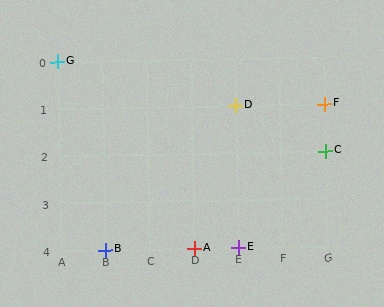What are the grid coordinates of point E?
Point E is at grid coordinates (E, 4).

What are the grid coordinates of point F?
Point F is at grid coordinates (G, 1).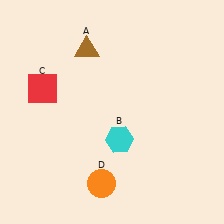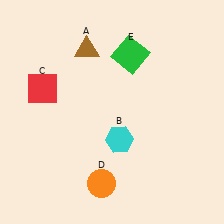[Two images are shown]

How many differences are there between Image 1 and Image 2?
There is 1 difference between the two images.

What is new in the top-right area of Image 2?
A green square (E) was added in the top-right area of Image 2.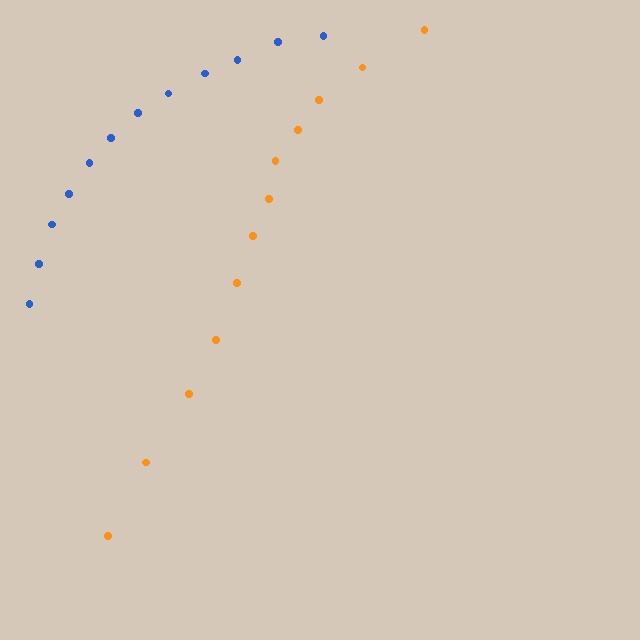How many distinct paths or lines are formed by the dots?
There are 2 distinct paths.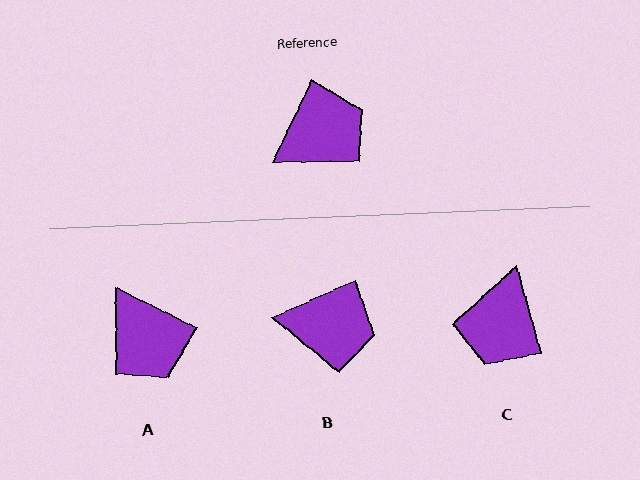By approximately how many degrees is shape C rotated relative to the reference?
Approximately 139 degrees clockwise.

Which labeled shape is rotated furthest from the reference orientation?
C, about 139 degrees away.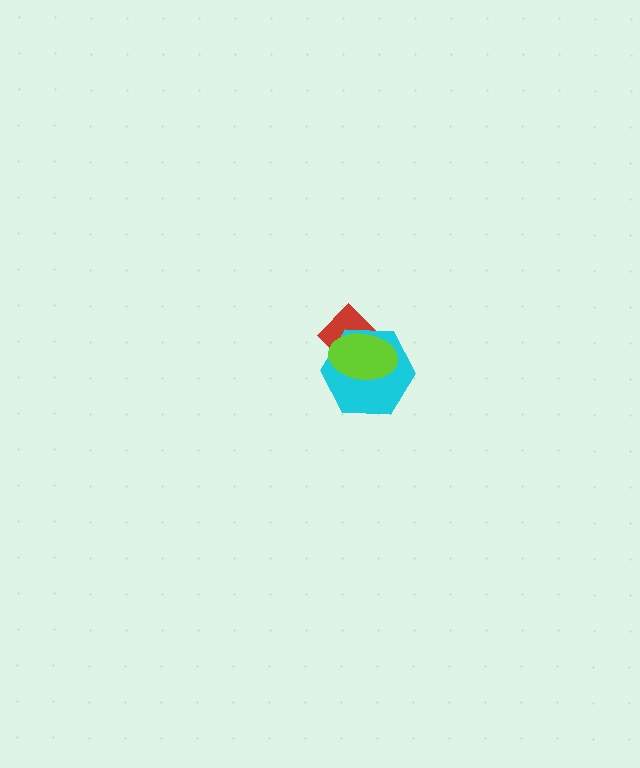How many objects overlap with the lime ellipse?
2 objects overlap with the lime ellipse.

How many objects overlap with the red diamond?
2 objects overlap with the red diamond.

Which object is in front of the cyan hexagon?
The lime ellipse is in front of the cyan hexagon.